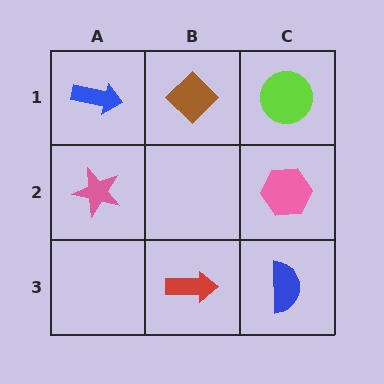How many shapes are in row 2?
2 shapes.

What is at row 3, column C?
A blue semicircle.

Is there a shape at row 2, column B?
No, that cell is empty.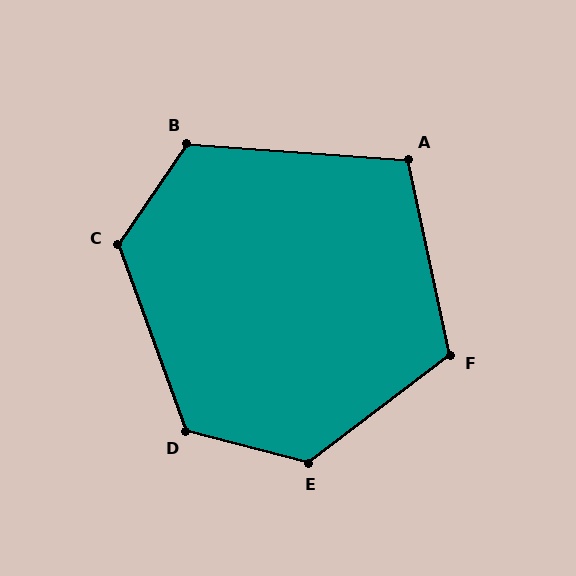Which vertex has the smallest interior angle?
A, at approximately 106 degrees.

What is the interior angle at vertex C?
Approximately 125 degrees (obtuse).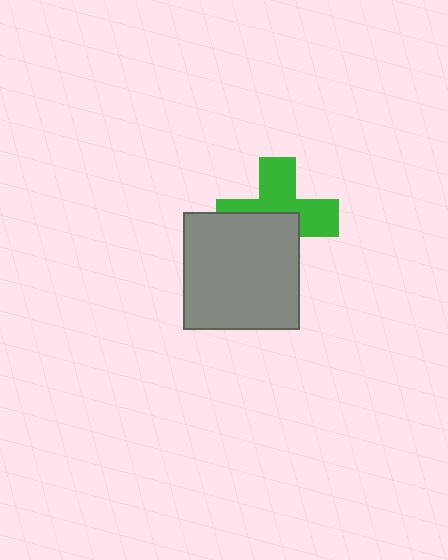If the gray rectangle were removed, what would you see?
You would see the complete green cross.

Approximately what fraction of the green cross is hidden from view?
Roughly 48% of the green cross is hidden behind the gray rectangle.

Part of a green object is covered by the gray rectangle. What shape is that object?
It is a cross.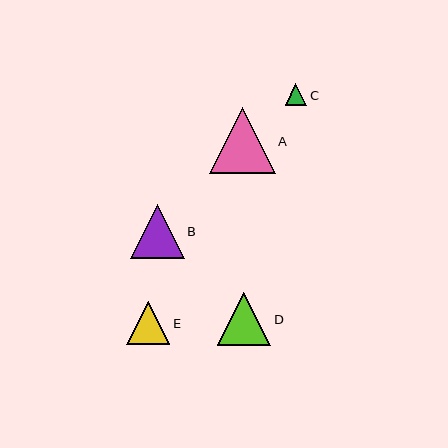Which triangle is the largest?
Triangle A is the largest with a size of approximately 66 pixels.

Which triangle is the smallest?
Triangle C is the smallest with a size of approximately 22 pixels.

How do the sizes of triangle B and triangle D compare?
Triangle B and triangle D are approximately the same size.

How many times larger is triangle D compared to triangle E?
Triangle D is approximately 1.2 times the size of triangle E.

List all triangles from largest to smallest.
From largest to smallest: A, B, D, E, C.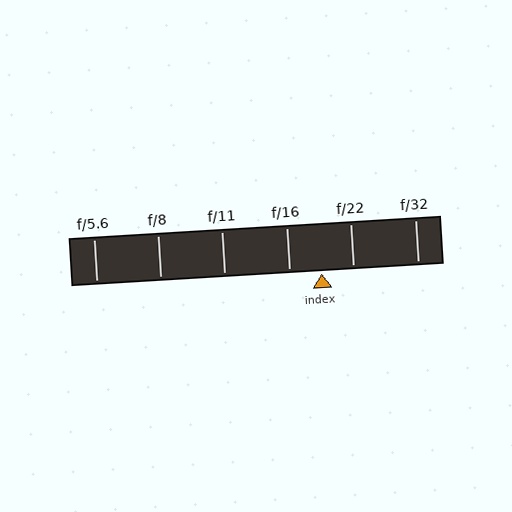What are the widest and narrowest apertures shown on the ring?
The widest aperture shown is f/5.6 and the narrowest is f/32.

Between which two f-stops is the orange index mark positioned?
The index mark is between f/16 and f/22.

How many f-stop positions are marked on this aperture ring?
There are 6 f-stop positions marked.